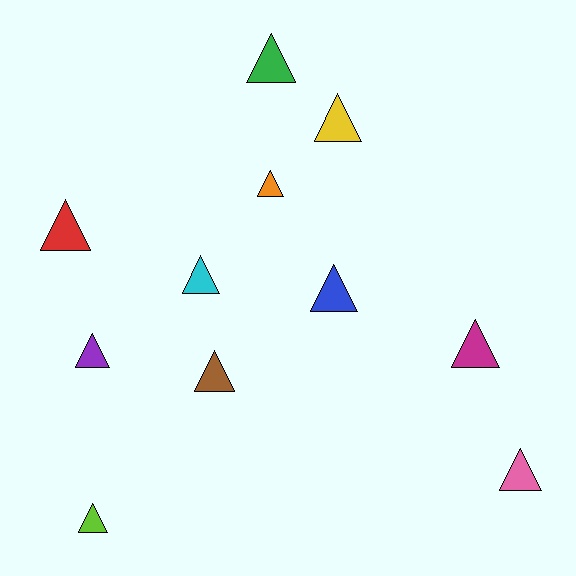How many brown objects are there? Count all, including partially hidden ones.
There is 1 brown object.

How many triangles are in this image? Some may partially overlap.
There are 11 triangles.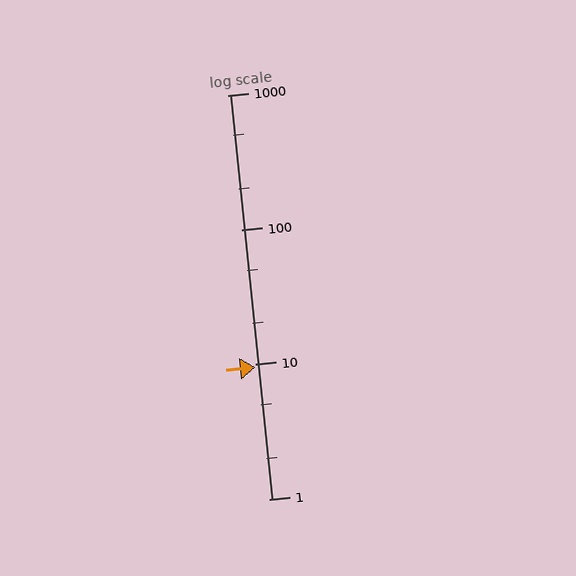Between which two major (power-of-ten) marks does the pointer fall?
The pointer is between 1 and 10.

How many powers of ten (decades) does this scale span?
The scale spans 3 decades, from 1 to 1000.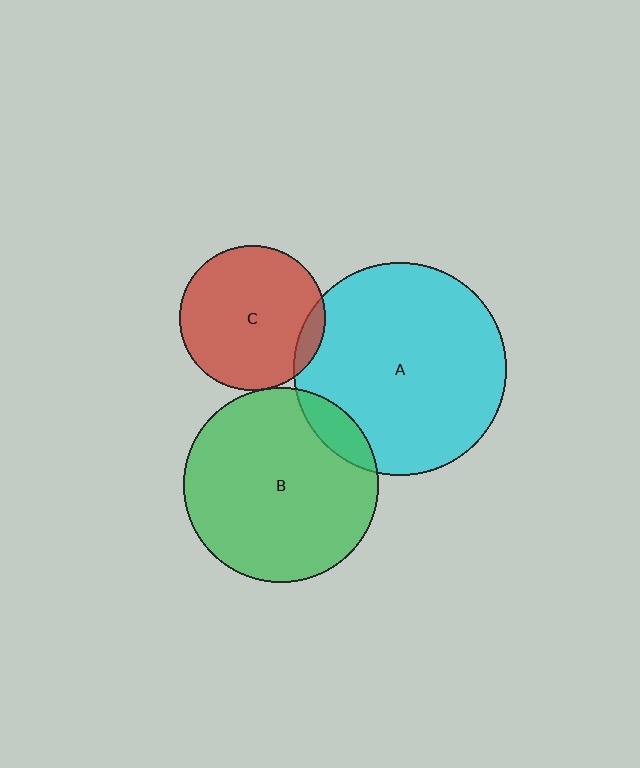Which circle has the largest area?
Circle A (cyan).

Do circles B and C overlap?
Yes.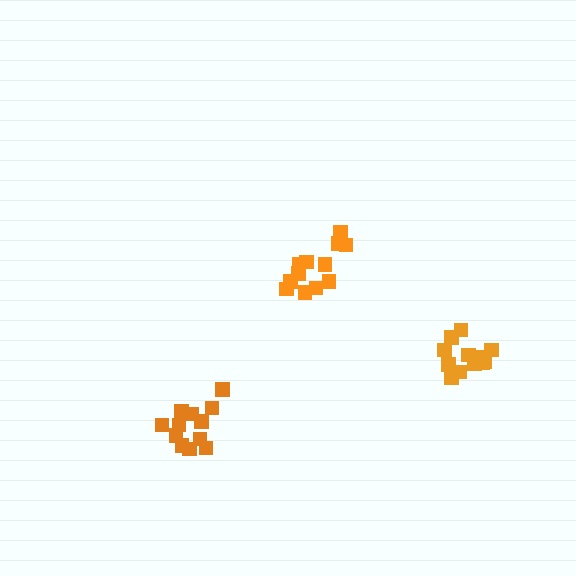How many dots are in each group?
Group 1: 13 dots, Group 2: 12 dots, Group 3: 12 dots (37 total).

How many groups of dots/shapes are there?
There are 3 groups.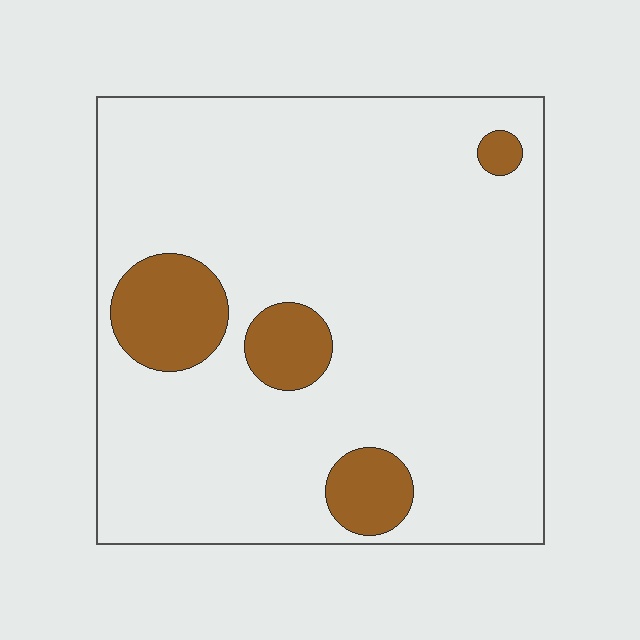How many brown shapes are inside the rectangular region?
4.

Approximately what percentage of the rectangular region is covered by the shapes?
Approximately 10%.